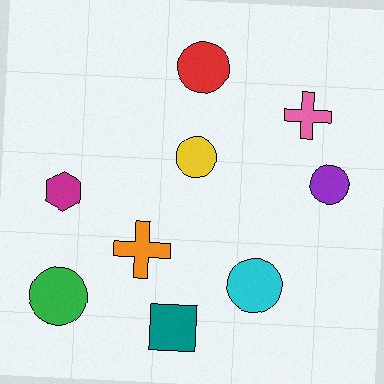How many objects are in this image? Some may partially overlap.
There are 9 objects.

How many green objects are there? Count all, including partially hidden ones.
There is 1 green object.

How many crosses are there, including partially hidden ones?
There are 2 crosses.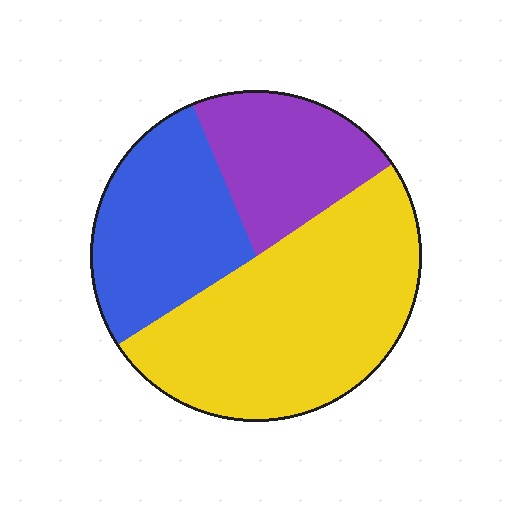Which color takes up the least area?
Purple, at roughly 20%.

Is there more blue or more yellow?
Yellow.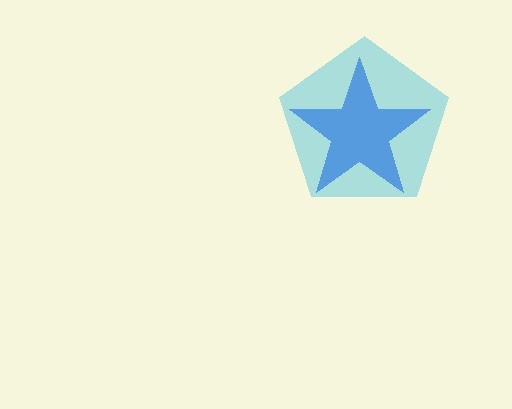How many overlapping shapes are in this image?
There are 2 overlapping shapes in the image.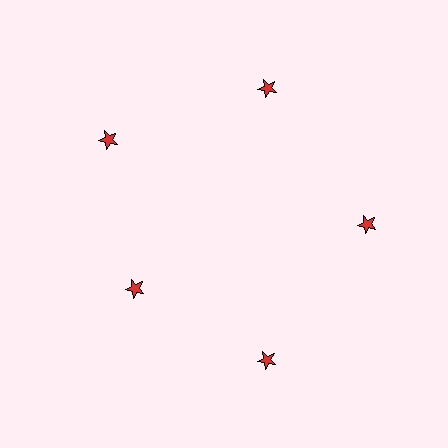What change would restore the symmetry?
The symmetry would be restored by moving it outward, back onto the ring so that all 5 stars sit at equal angles and equal distance from the center.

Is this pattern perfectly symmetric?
No. The 5 red stars are arranged in a ring, but one element near the 8 o'clock position is pulled inward toward the center, breaking the 5-fold rotational symmetry.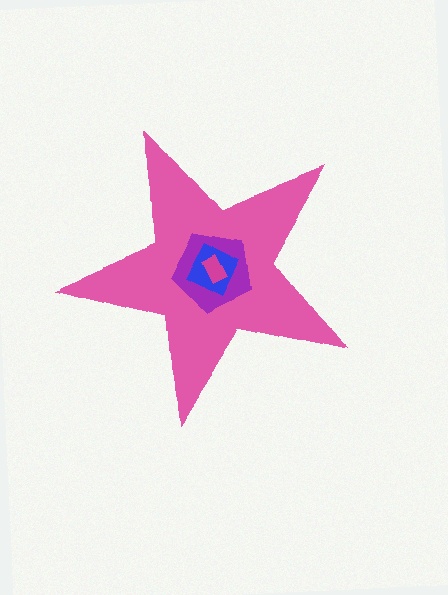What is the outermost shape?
The pink star.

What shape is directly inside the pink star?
The purple pentagon.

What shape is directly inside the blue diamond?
The magenta rectangle.